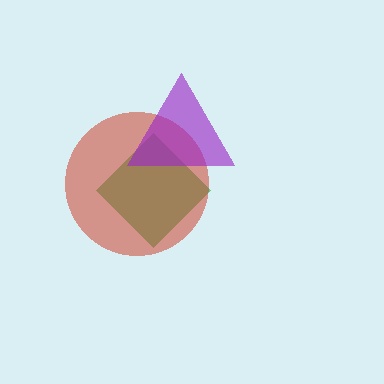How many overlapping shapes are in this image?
There are 3 overlapping shapes in the image.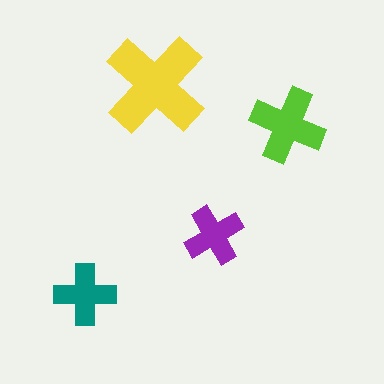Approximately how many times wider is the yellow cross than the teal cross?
About 1.5 times wider.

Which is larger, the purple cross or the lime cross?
The lime one.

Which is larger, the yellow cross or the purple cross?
The yellow one.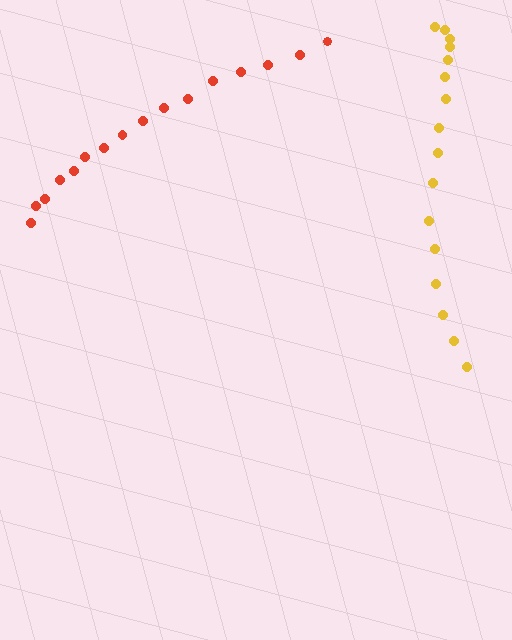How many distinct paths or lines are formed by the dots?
There are 2 distinct paths.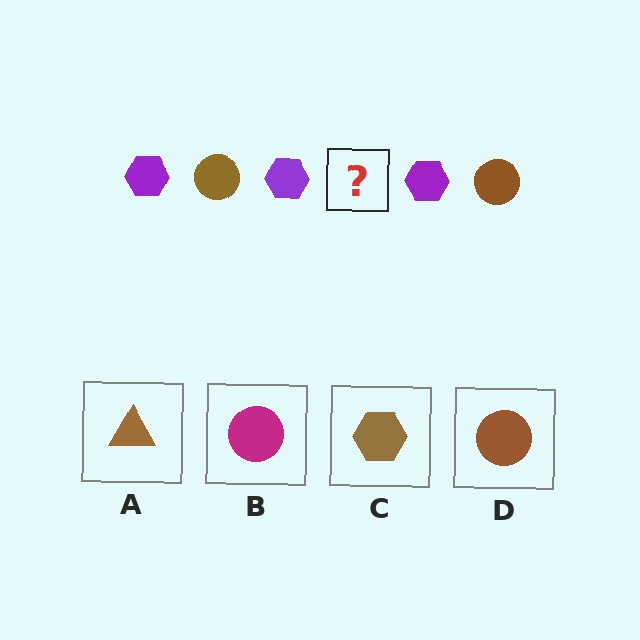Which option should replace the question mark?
Option D.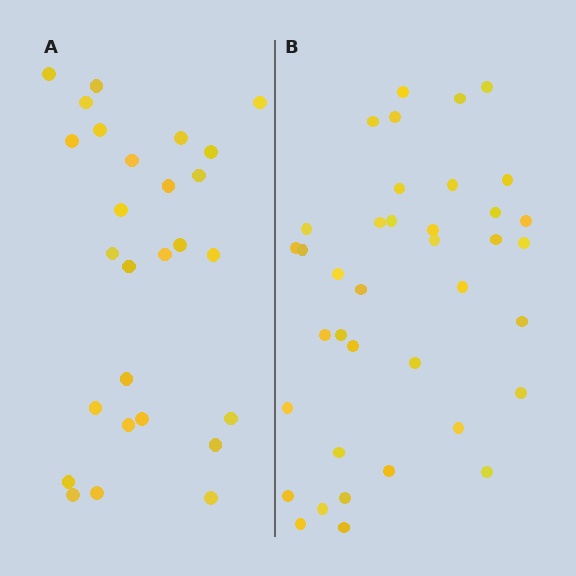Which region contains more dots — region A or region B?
Region B (the right region) has more dots.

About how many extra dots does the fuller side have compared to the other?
Region B has roughly 12 or so more dots than region A.